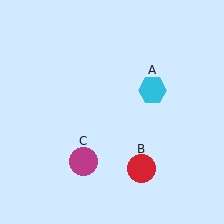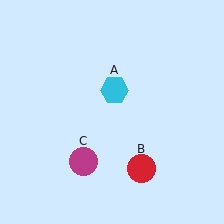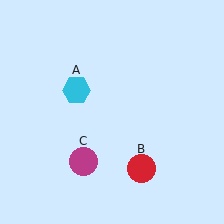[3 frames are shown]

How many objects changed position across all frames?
1 object changed position: cyan hexagon (object A).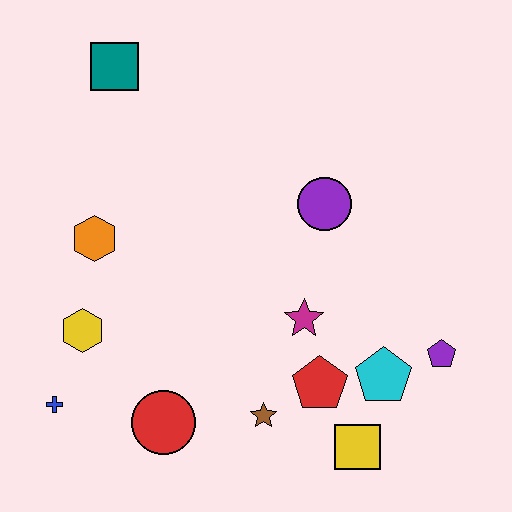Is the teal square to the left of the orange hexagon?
No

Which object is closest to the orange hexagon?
The yellow hexagon is closest to the orange hexagon.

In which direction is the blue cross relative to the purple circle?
The blue cross is to the left of the purple circle.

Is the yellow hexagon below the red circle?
No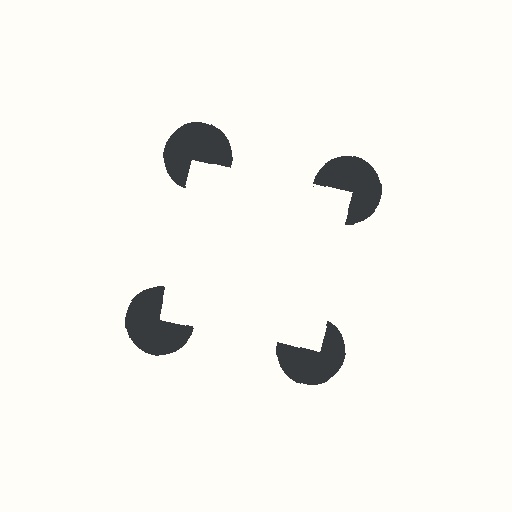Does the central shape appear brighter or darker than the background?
It typically appears slightly brighter than the background, even though no actual brightness change is drawn.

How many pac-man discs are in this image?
There are 4 — one at each vertex of the illusory square.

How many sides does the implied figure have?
4 sides.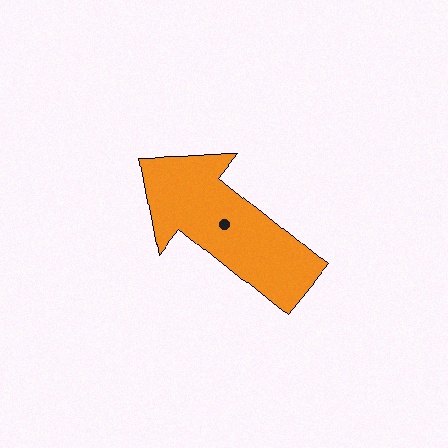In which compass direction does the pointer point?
Northwest.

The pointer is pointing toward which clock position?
Roughly 10 o'clock.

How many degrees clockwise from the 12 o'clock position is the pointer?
Approximately 309 degrees.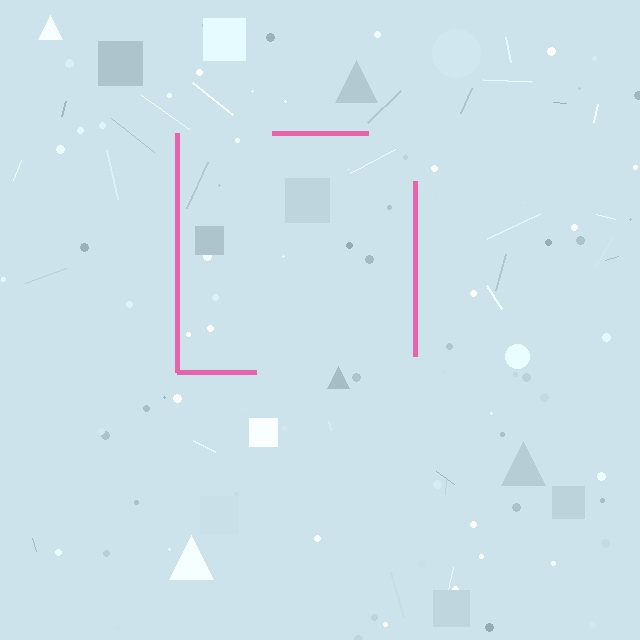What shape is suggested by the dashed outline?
The dashed outline suggests a square.